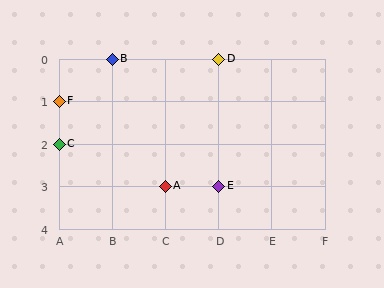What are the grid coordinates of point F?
Point F is at grid coordinates (A, 1).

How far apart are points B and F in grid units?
Points B and F are 1 column and 1 row apart (about 1.4 grid units diagonally).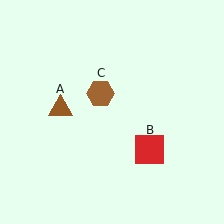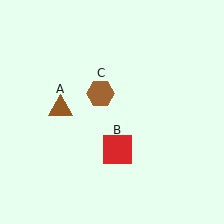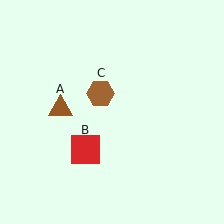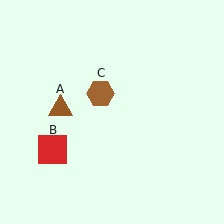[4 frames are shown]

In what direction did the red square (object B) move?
The red square (object B) moved left.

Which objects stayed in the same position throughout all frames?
Brown triangle (object A) and brown hexagon (object C) remained stationary.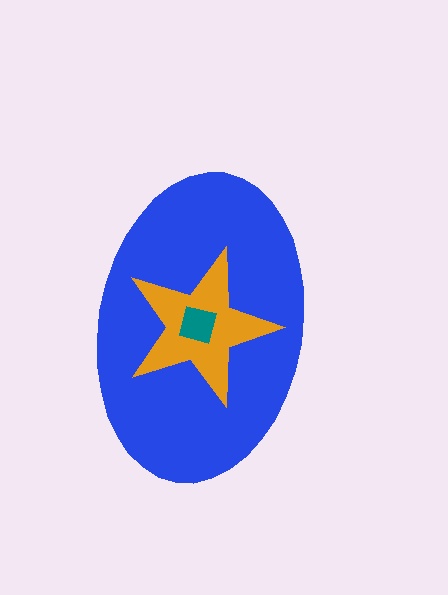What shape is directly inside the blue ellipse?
The orange star.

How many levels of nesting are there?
3.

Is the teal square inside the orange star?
Yes.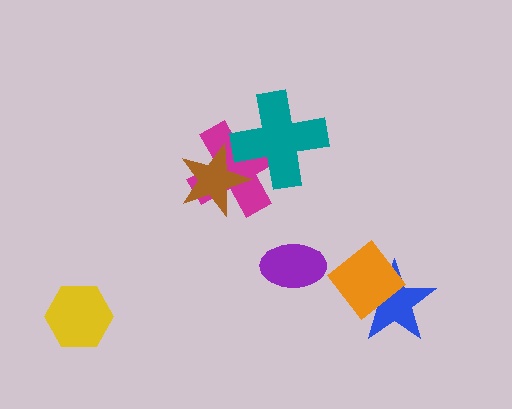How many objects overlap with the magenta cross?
2 objects overlap with the magenta cross.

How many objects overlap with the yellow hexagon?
0 objects overlap with the yellow hexagon.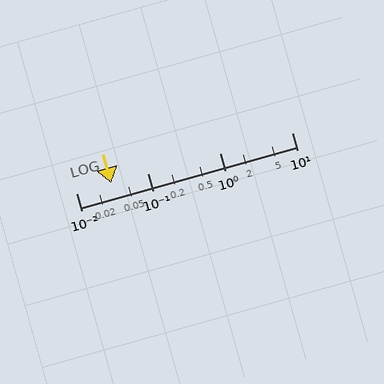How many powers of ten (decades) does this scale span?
The scale spans 3 decades, from 0.01 to 10.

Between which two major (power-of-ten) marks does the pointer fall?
The pointer is between 0.01 and 0.1.